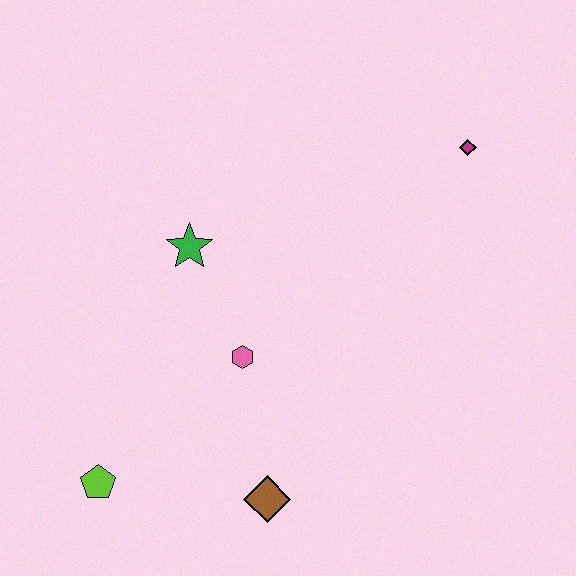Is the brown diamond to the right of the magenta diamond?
No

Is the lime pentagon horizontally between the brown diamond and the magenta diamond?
No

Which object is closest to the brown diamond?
The pink hexagon is closest to the brown diamond.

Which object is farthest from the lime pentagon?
The magenta diamond is farthest from the lime pentagon.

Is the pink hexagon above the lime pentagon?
Yes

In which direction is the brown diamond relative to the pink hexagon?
The brown diamond is below the pink hexagon.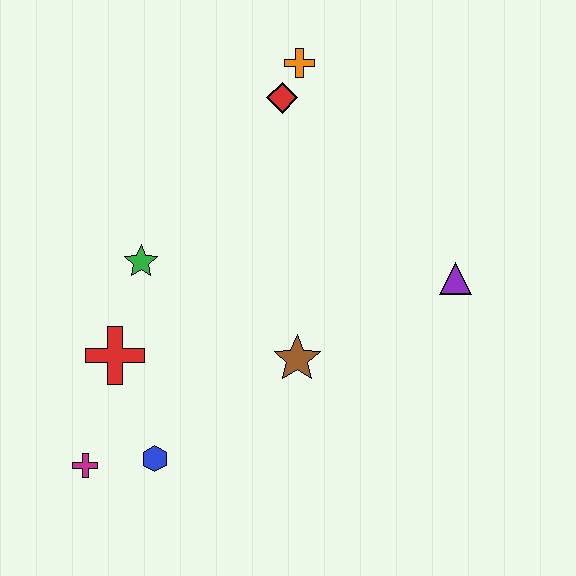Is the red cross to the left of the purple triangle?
Yes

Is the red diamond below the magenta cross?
No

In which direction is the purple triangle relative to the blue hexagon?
The purple triangle is to the right of the blue hexagon.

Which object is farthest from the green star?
The purple triangle is farthest from the green star.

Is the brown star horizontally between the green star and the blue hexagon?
No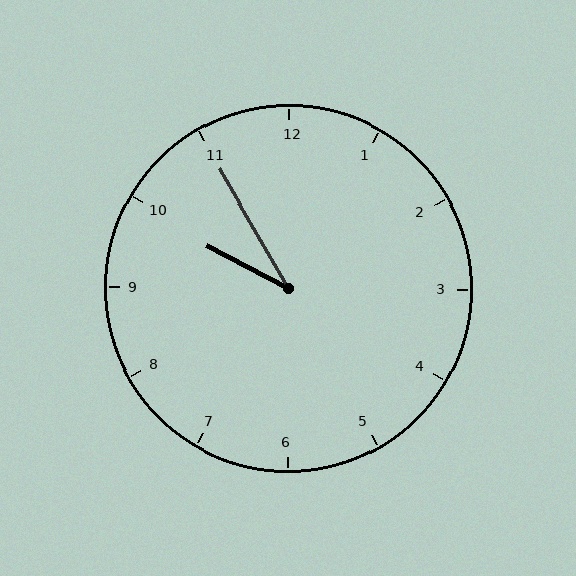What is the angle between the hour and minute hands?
Approximately 32 degrees.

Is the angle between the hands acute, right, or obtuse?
It is acute.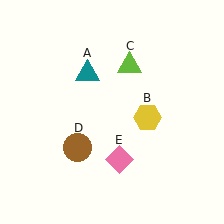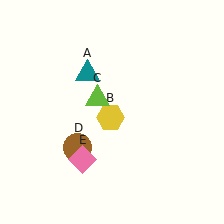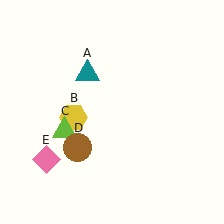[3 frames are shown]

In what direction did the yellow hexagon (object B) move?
The yellow hexagon (object B) moved left.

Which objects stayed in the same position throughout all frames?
Teal triangle (object A) and brown circle (object D) remained stationary.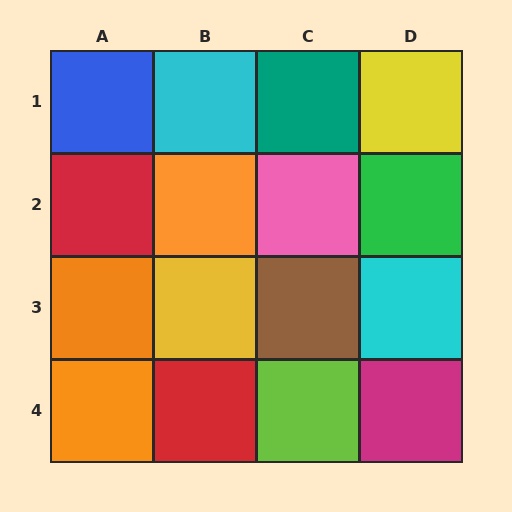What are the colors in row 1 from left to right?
Blue, cyan, teal, yellow.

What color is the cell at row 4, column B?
Red.